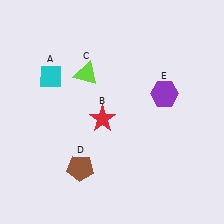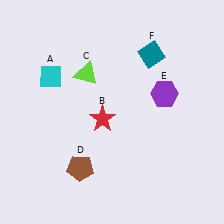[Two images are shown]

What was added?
A teal diamond (F) was added in Image 2.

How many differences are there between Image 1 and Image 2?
There is 1 difference between the two images.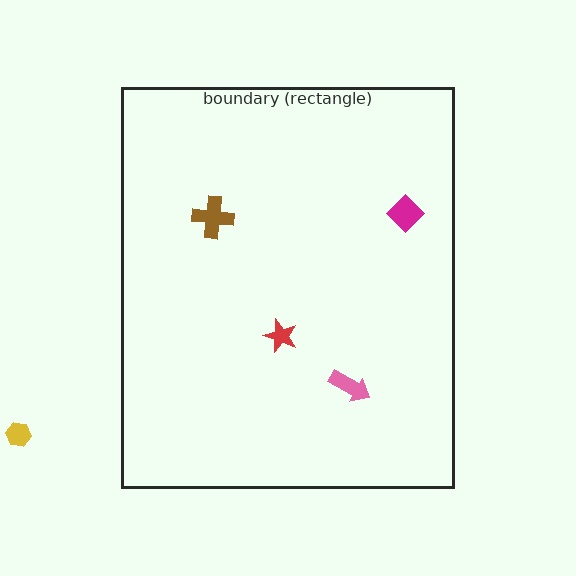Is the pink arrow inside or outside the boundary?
Inside.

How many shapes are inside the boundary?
4 inside, 1 outside.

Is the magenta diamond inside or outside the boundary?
Inside.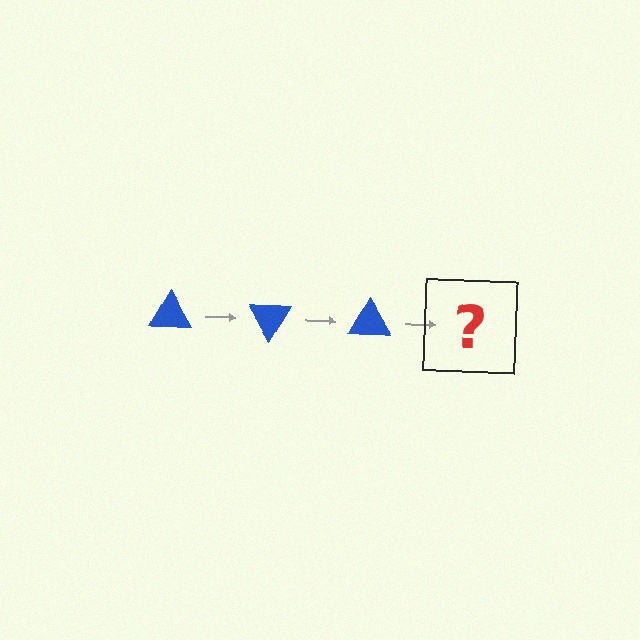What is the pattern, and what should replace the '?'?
The pattern is that the triangle rotates 60 degrees each step. The '?' should be a blue triangle rotated 180 degrees.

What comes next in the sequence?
The next element should be a blue triangle rotated 180 degrees.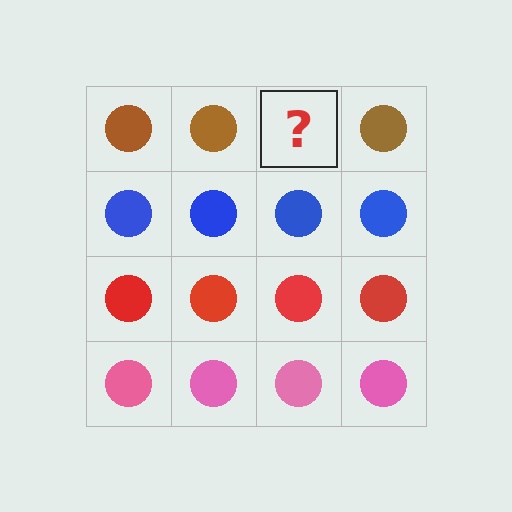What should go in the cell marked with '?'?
The missing cell should contain a brown circle.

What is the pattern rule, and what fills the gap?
The rule is that each row has a consistent color. The gap should be filled with a brown circle.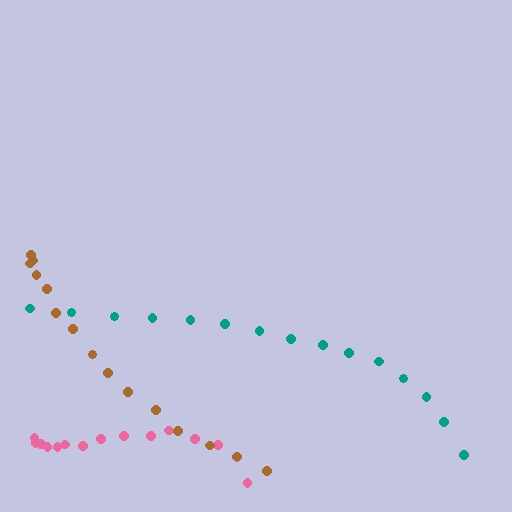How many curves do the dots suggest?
There are 3 distinct paths.